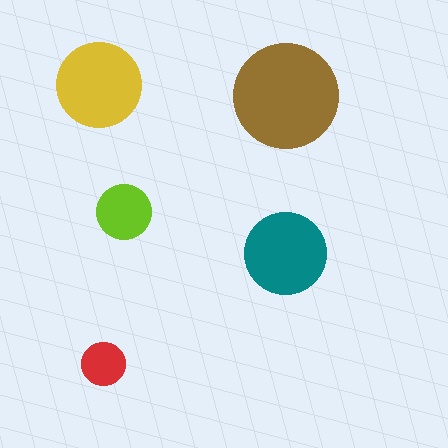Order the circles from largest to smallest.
the brown one, the yellow one, the teal one, the lime one, the red one.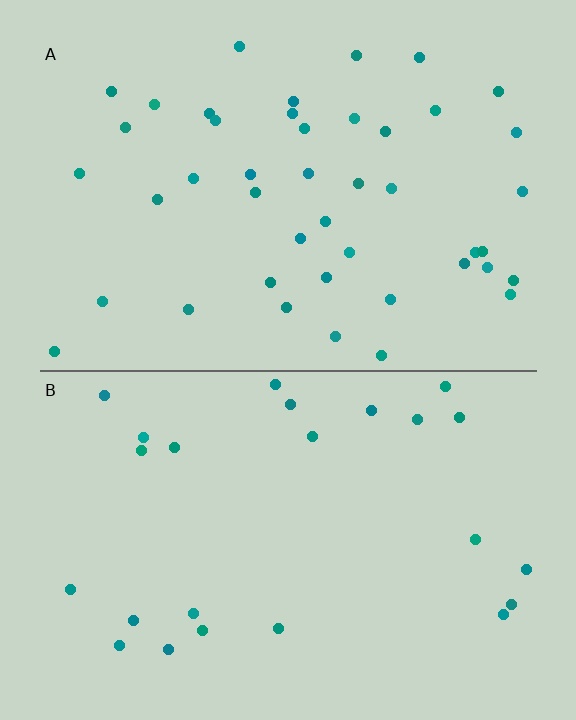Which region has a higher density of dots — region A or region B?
A (the top).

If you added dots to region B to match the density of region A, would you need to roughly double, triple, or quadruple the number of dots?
Approximately double.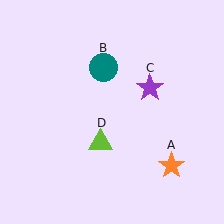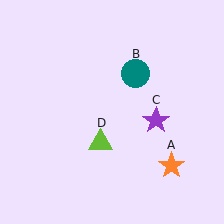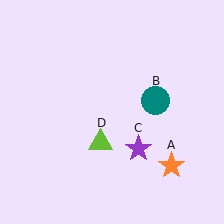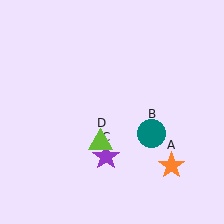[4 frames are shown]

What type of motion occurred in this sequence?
The teal circle (object B), purple star (object C) rotated clockwise around the center of the scene.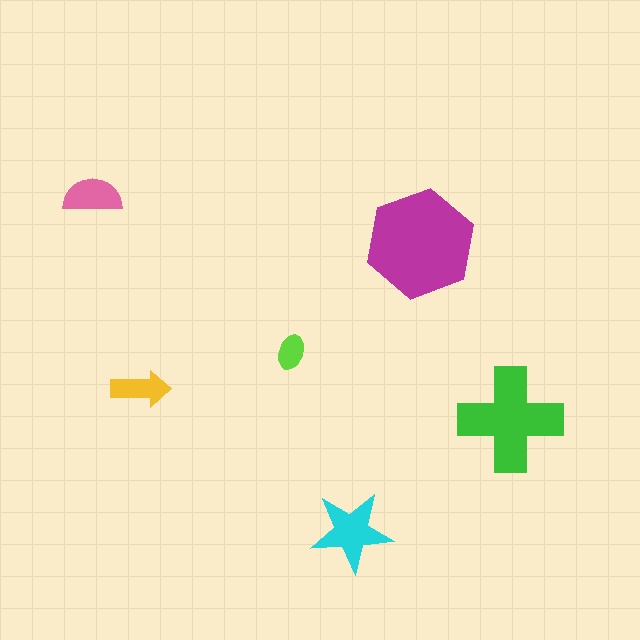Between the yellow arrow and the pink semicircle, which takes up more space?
The pink semicircle.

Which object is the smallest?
The lime ellipse.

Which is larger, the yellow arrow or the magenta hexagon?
The magenta hexagon.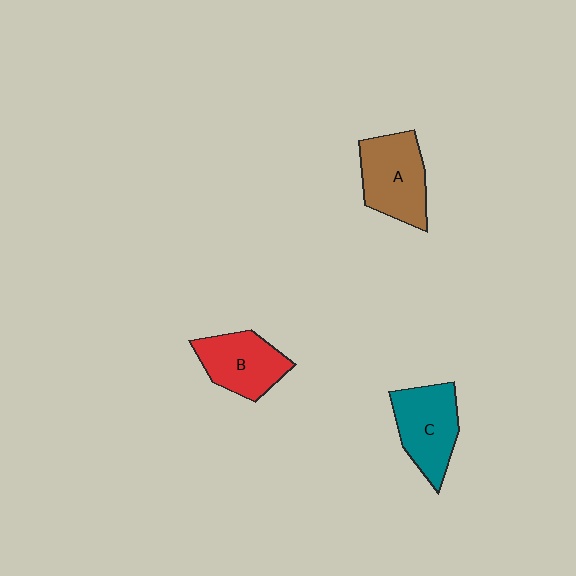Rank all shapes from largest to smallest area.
From largest to smallest: A (brown), C (teal), B (red).